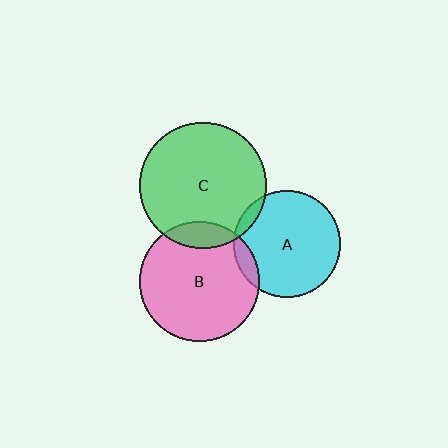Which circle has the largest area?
Circle C (green).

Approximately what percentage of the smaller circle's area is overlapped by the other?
Approximately 10%.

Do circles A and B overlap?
Yes.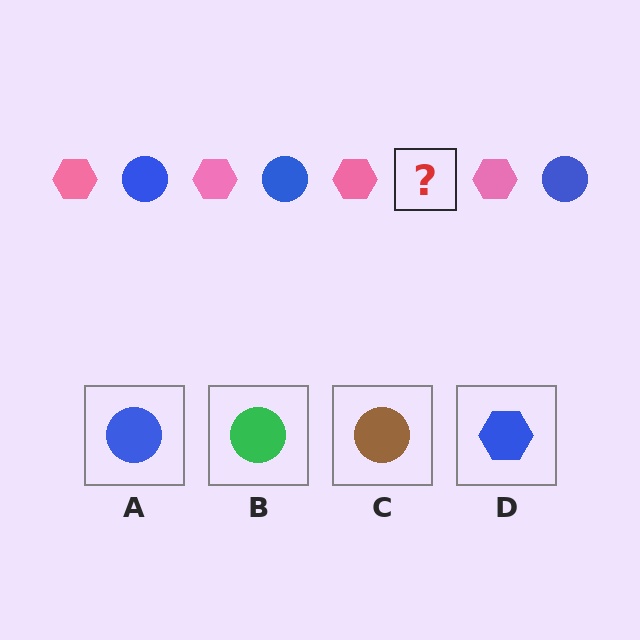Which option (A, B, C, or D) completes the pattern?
A.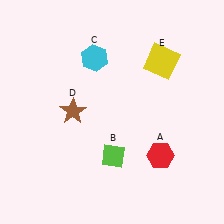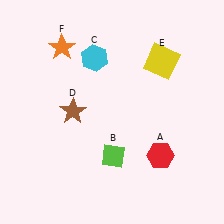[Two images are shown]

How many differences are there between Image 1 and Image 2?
There is 1 difference between the two images.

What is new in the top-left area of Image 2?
An orange star (F) was added in the top-left area of Image 2.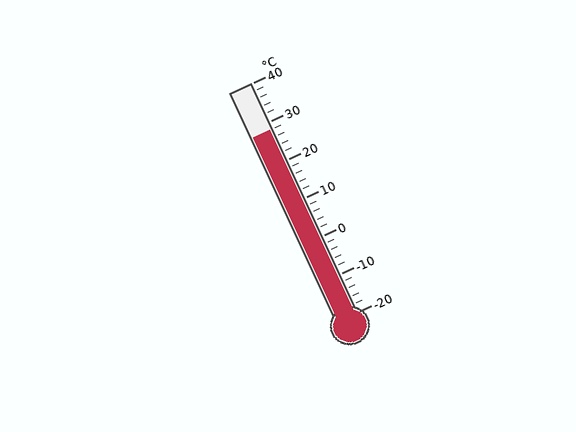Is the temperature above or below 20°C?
The temperature is above 20°C.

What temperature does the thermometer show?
The thermometer shows approximately 28°C.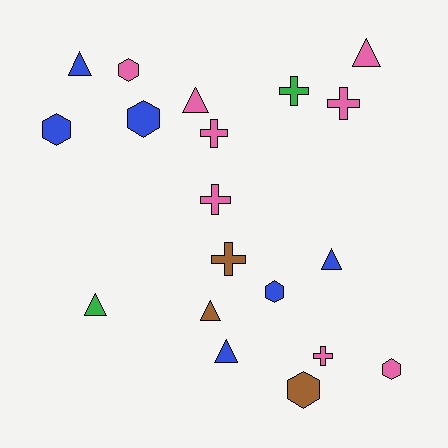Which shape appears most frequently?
Triangle, with 7 objects.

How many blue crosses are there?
There are no blue crosses.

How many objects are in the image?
There are 19 objects.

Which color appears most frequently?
Pink, with 8 objects.